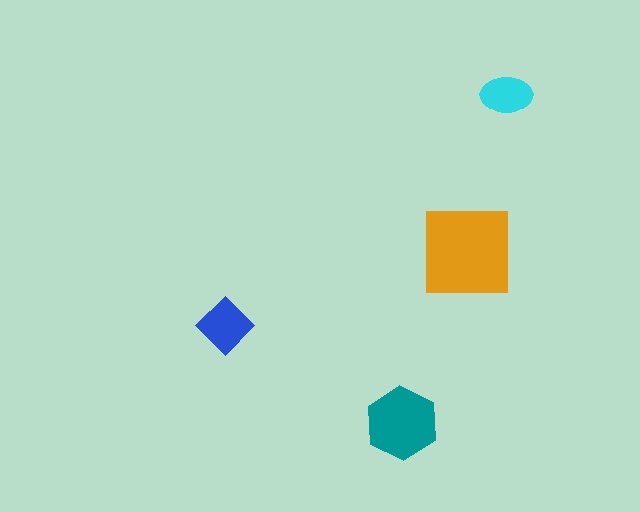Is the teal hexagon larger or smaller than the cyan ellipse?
Larger.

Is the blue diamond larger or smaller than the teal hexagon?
Smaller.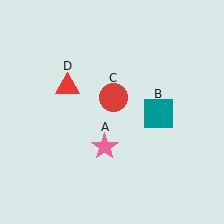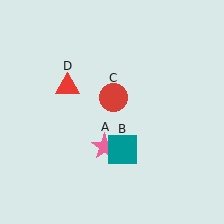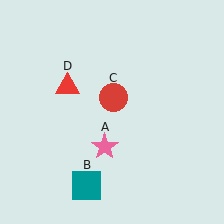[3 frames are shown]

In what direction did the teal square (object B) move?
The teal square (object B) moved down and to the left.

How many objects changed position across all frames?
1 object changed position: teal square (object B).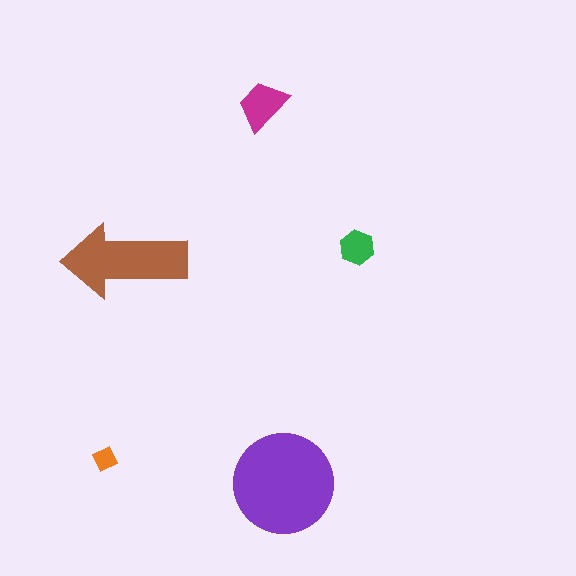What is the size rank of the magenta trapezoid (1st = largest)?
3rd.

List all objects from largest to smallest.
The purple circle, the brown arrow, the magenta trapezoid, the green hexagon, the orange diamond.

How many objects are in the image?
There are 5 objects in the image.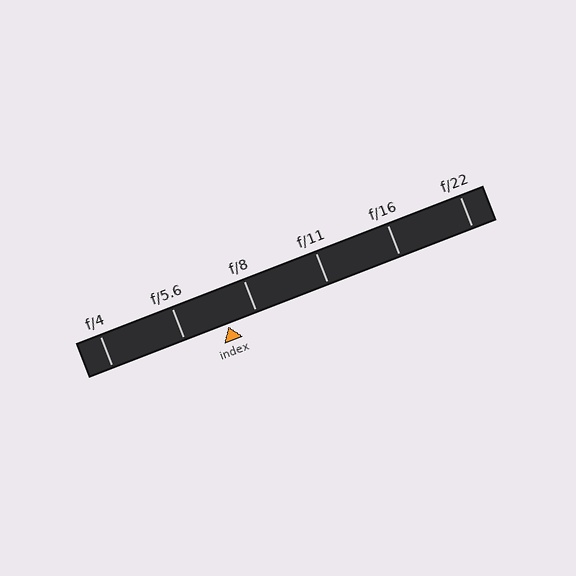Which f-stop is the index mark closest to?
The index mark is closest to f/8.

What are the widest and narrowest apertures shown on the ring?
The widest aperture shown is f/4 and the narrowest is f/22.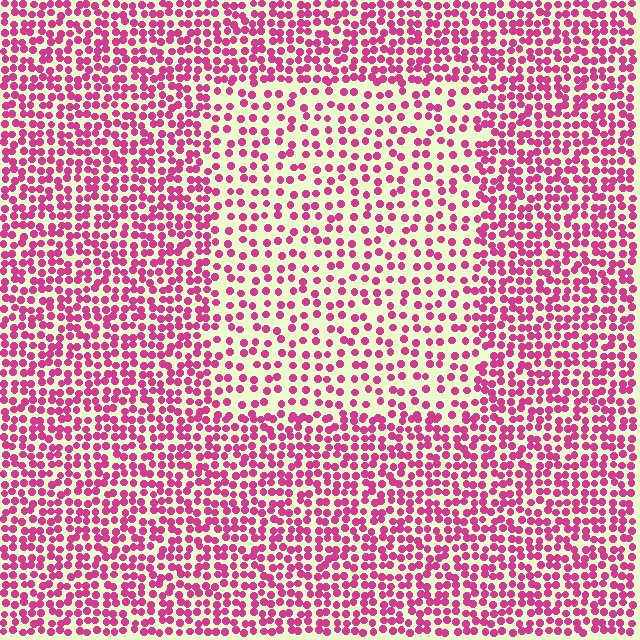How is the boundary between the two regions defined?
The boundary is defined by a change in element density (approximately 1.8x ratio). All elements are the same color, size, and shape.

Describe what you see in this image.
The image contains small magenta elements arranged at two different densities. A rectangle-shaped region is visible where the elements are less densely packed than the surrounding area.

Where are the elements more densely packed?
The elements are more densely packed outside the rectangle boundary.